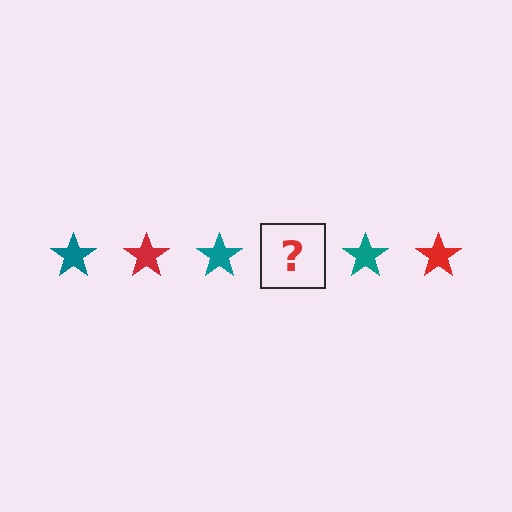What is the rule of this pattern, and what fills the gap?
The rule is that the pattern cycles through teal, red stars. The gap should be filled with a red star.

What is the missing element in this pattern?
The missing element is a red star.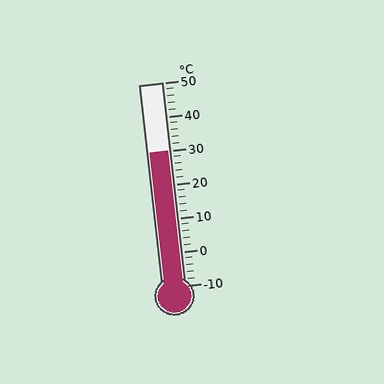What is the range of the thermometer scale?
The thermometer scale ranges from -10°C to 50°C.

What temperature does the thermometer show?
The thermometer shows approximately 30°C.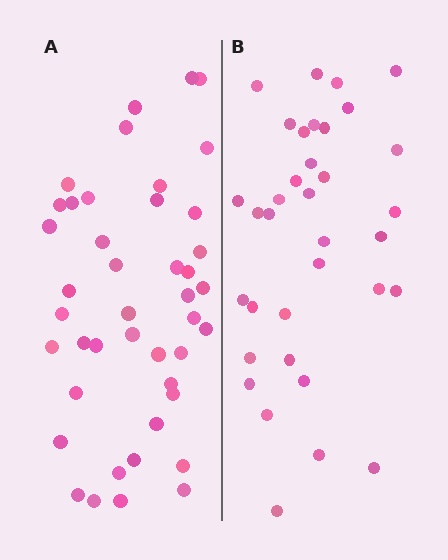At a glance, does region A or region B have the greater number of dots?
Region A (the left region) has more dots.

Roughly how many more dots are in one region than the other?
Region A has roughly 8 or so more dots than region B.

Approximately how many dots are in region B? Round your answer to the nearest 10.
About 40 dots. (The exact count is 35, which rounds to 40.)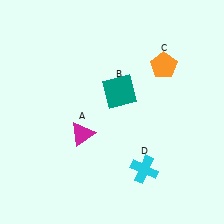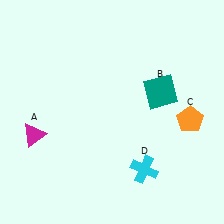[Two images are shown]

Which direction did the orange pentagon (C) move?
The orange pentagon (C) moved down.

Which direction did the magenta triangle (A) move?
The magenta triangle (A) moved left.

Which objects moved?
The objects that moved are: the magenta triangle (A), the teal square (B), the orange pentagon (C).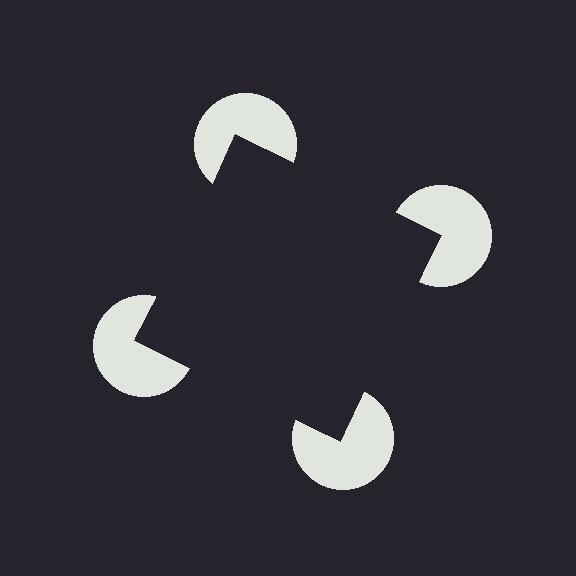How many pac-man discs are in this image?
There are 4 — one at each vertex of the illusory square.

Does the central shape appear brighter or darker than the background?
It typically appears slightly darker than the background, even though no actual brightness change is drawn.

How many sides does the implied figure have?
4 sides.